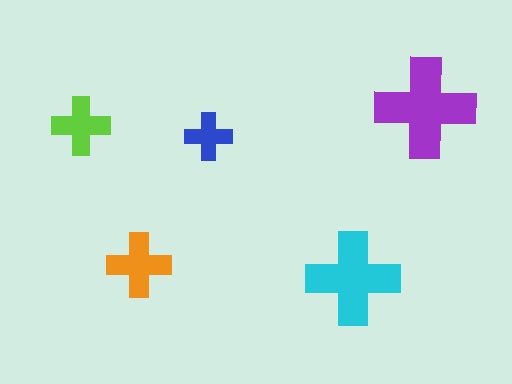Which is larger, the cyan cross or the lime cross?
The cyan one.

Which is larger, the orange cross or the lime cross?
The orange one.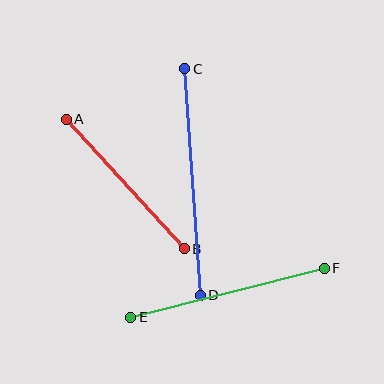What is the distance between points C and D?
The distance is approximately 227 pixels.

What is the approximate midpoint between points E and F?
The midpoint is at approximately (228, 293) pixels.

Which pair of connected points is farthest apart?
Points C and D are farthest apart.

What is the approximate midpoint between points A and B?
The midpoint is at approximately (125, 184) pixels.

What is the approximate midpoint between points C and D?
The midpoint is at approximately (193, 182) pixels.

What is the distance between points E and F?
The distance is approximately 200 pixels.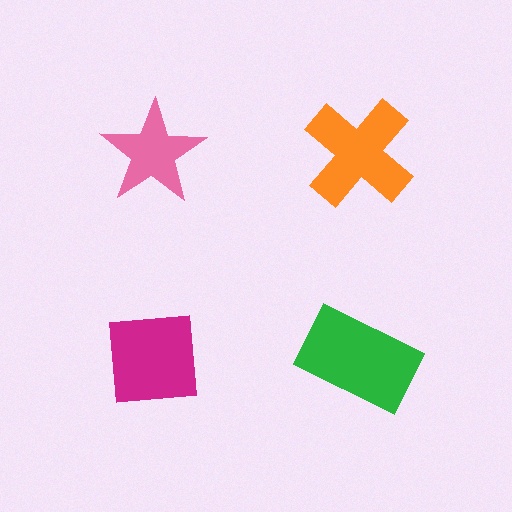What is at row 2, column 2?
A green rectangle.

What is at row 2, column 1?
A magenta square.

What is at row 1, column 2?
An orange cross.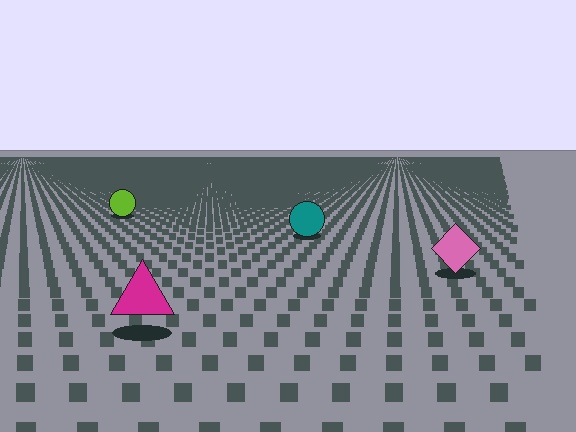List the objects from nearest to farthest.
From nearest to farthest: the magenta triangle, the pink diamond, the teal circle, the lime circle.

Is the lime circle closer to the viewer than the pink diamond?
No. The pink diamond is closer — you can tell from the texture gradient: the ground texture is coarser near it.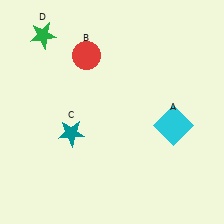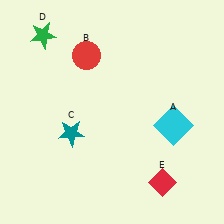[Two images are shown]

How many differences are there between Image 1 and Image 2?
There is 1 difference between the two images.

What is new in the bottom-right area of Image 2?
A red diamond (E) was added in the bottom-right area of Image 2.